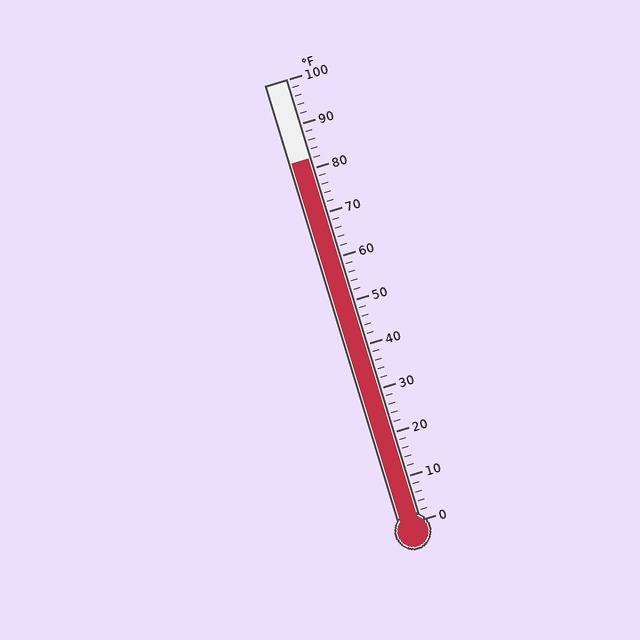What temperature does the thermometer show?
The thermometer shows approximately 82°F.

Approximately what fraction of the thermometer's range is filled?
The thermometer is filled to approximately 80% of its range.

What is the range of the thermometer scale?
The thermometer scale ranges from 0°F to 100°F.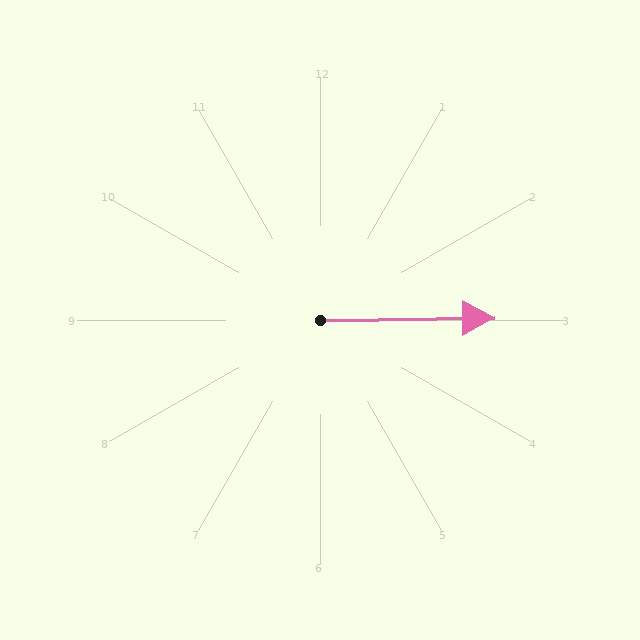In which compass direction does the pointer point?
East.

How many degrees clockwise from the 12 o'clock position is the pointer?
Approximately 89 degrees.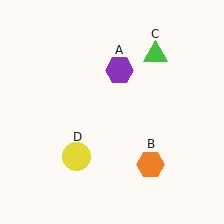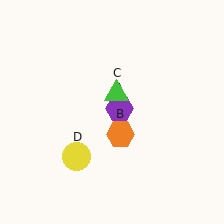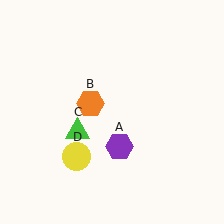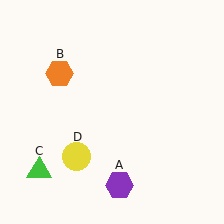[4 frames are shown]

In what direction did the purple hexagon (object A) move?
The purple hexagon (object A) moved down.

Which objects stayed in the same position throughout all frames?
Yellow circle (object D) remained stationary.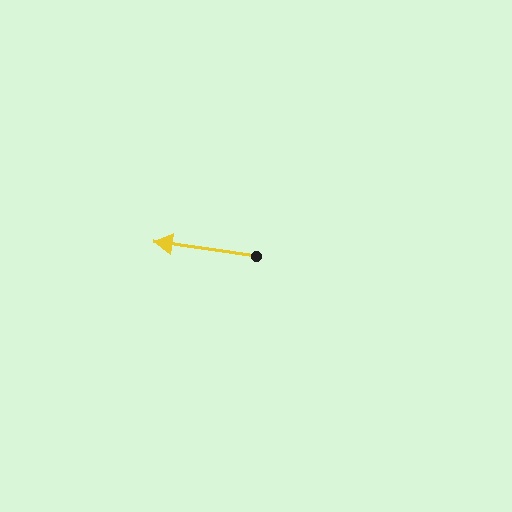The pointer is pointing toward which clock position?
Roughly 9 o'clock.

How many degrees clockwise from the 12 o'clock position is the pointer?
Approximately 278 degrees.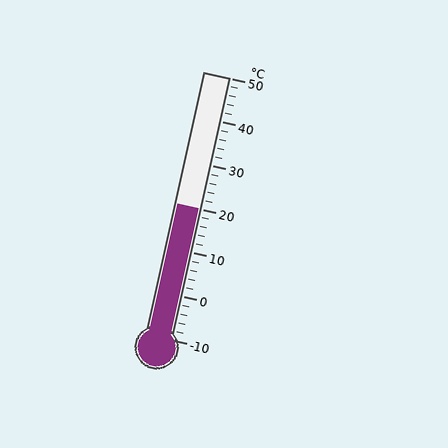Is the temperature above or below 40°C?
The temperature is below 40°C.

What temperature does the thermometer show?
The thermometer shows approximately 20°C.